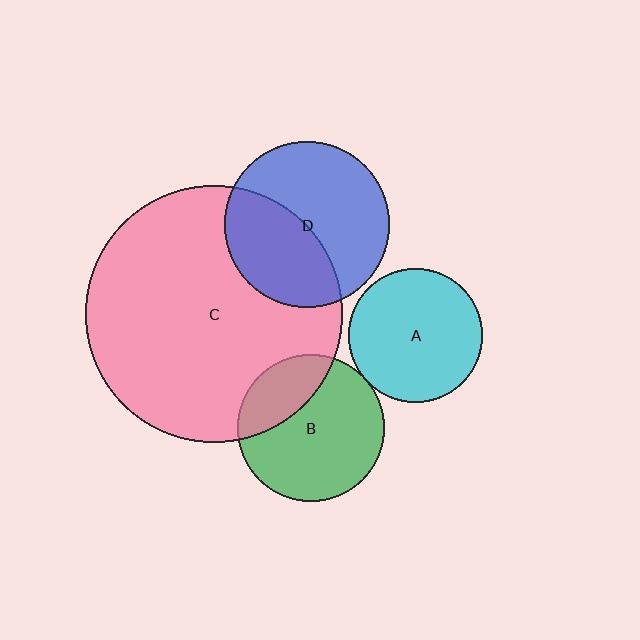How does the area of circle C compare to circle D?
Approximately 2.4 times.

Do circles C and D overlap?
Yes.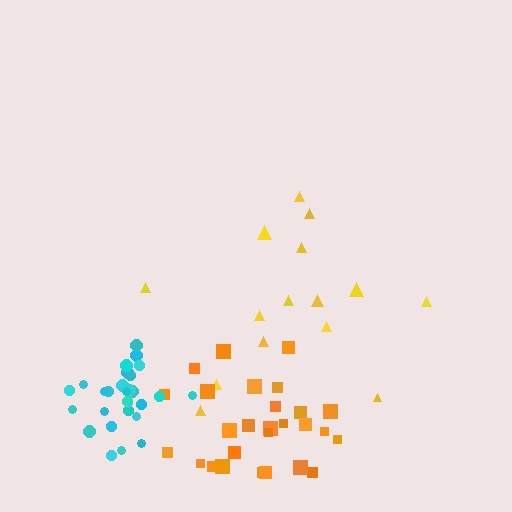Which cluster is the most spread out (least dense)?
Yellow.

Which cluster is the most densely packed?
Cyan.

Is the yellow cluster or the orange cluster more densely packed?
Orange.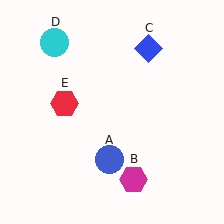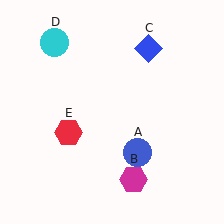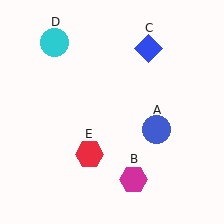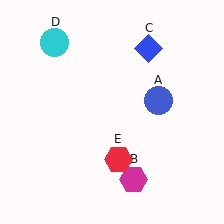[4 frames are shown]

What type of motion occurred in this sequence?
The blue circle (object A), red hexagon (object E) rotated counterclockwise around the center of the scene.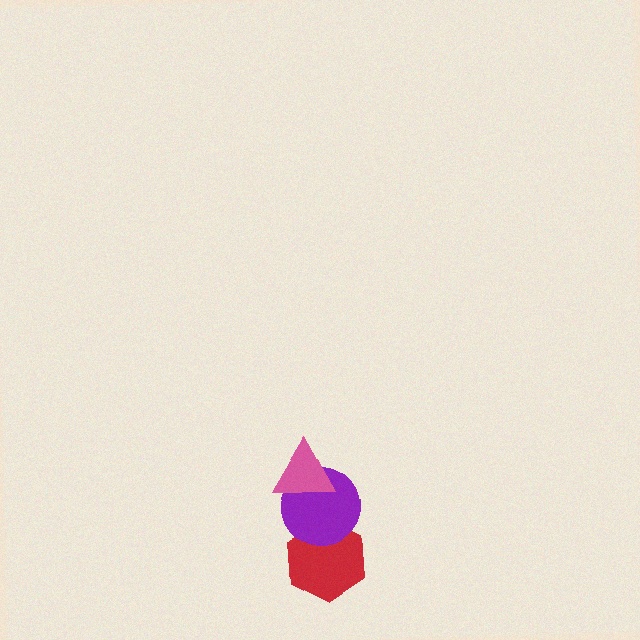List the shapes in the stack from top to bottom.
From top to bottom: the pink triangle, the purple circle, the red hexagon.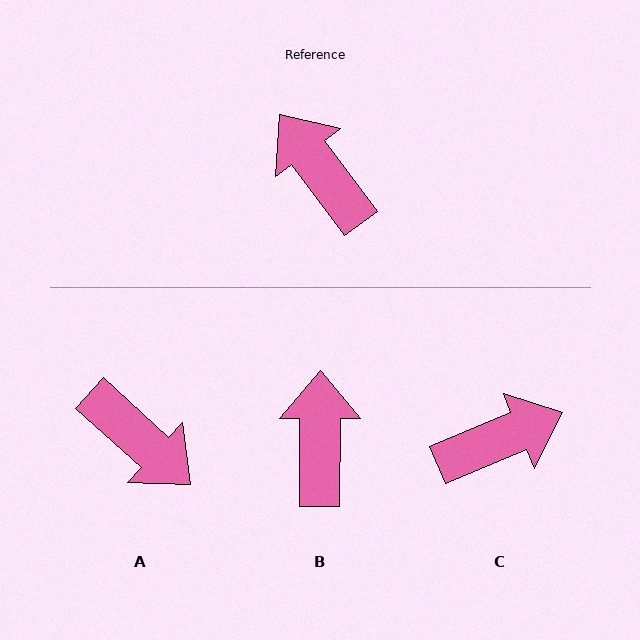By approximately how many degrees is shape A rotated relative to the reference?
Approximately 169 degrees clockwise.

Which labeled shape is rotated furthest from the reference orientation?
A, about 169 degrees away.